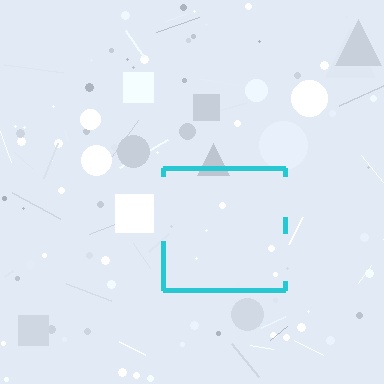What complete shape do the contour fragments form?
The contour fragments form a square.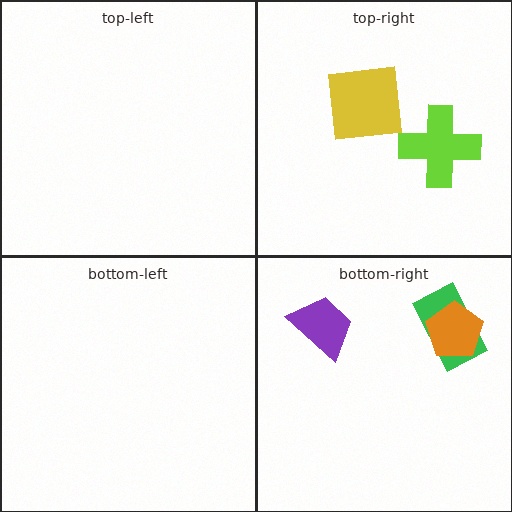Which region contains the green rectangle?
The bottom-right region.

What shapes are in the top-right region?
The yellow square, the lime cross.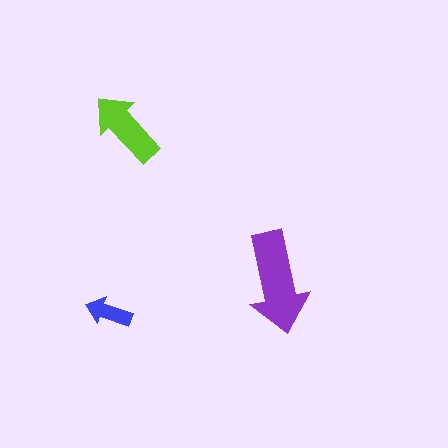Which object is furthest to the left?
The blue arrow is leftmost.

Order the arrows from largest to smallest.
the purple one, the lime one, the blue one.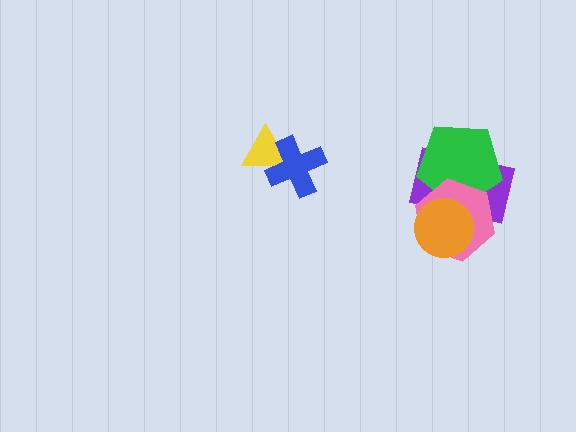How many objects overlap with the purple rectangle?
3 objects overlap with the purple rectangle.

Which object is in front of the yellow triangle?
The blue cross is in front of the yellow triangle.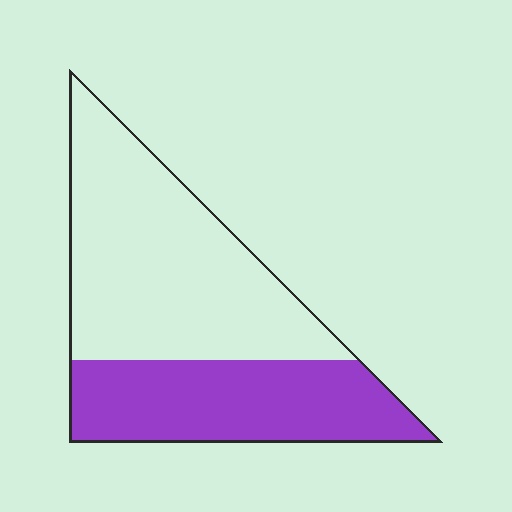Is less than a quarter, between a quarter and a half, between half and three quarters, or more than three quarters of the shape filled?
Between a quarter and a half.